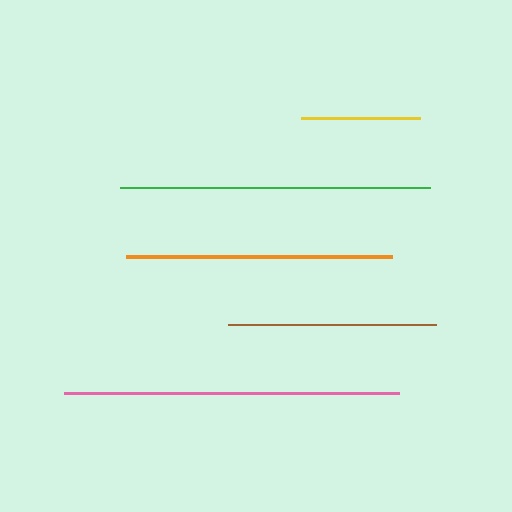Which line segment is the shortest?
The yellow line is the shortest at approximately 118 pixels.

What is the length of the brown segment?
The brown segment is approximately 209 pixels long.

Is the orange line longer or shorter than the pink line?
The pink line is longer than the orange line.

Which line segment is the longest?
The pink line is the longest at approximately 334 pixels.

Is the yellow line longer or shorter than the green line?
The green line is longer than the yellow line.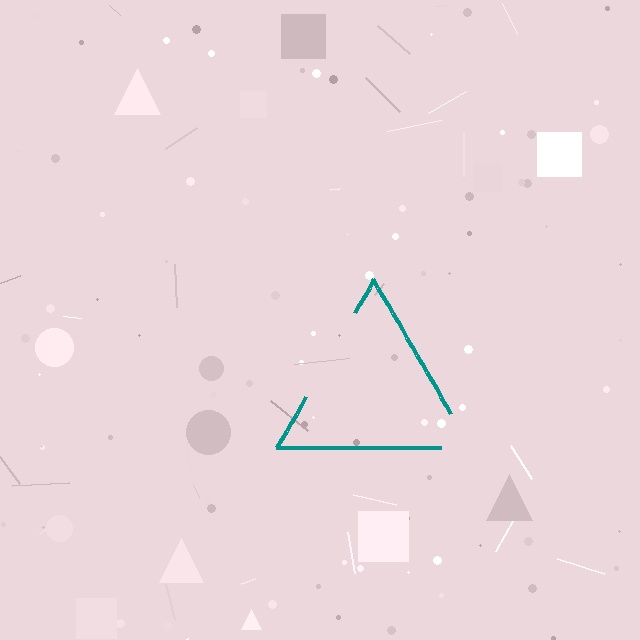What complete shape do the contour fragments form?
The contour fragments form a triangle.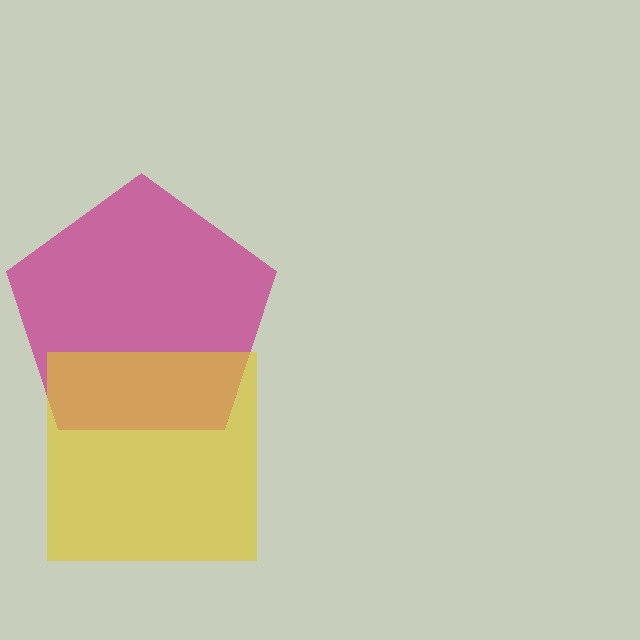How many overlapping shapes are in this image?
There are 2 overlapping shapes in the image.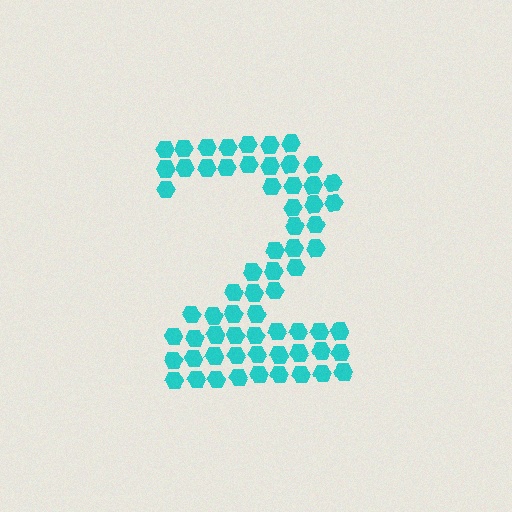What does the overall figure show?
The overall figure shows the digit 2.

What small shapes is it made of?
It is made of small hexagons.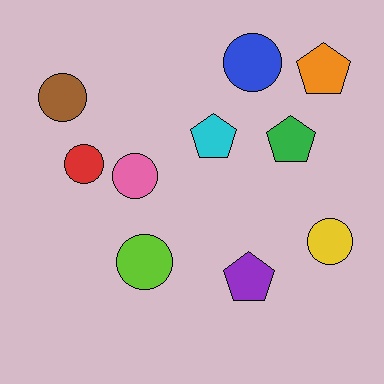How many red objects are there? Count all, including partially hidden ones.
There is 1 red object.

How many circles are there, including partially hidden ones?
There are 6 circles.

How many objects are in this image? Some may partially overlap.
There are 10 objects.